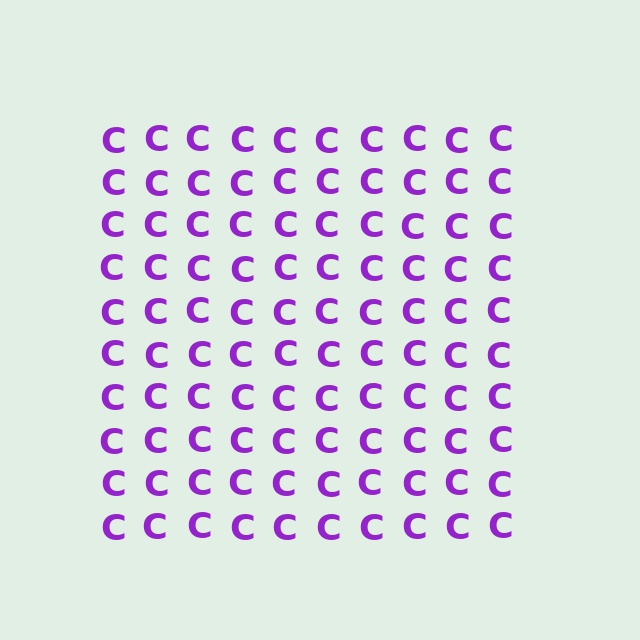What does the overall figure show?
The overall figure shows a square.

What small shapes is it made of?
It is made of small letter C's.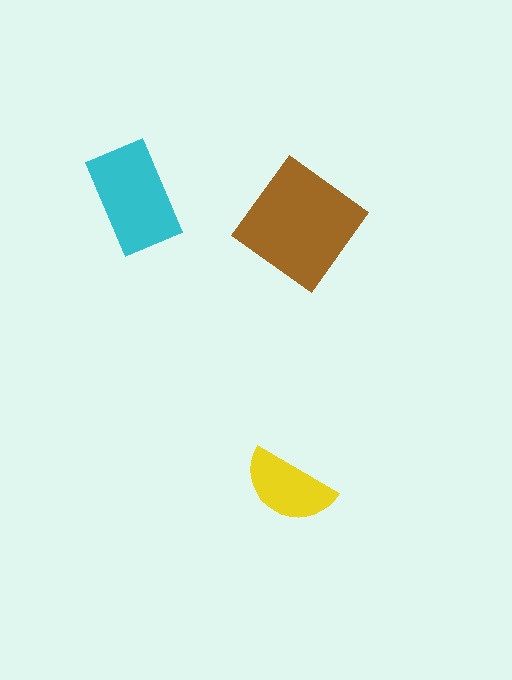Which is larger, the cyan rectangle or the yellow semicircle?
The cyan rectangle.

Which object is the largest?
The brown diamond.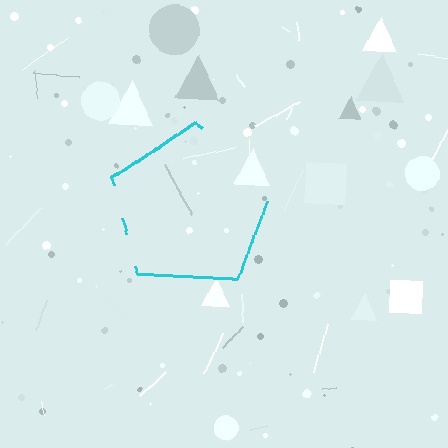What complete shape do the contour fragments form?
The contour fragments form a pentagon.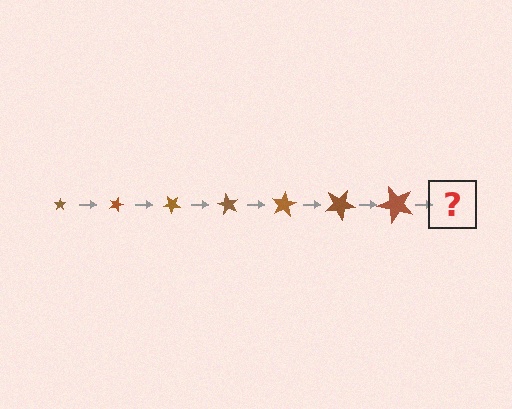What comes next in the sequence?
The next element should be a star, larger than the previous one and rotated 140 degrees from the start.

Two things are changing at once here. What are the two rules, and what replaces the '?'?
The two rules are that the star grows larger each step and it rotates 20 degrees each step. The '?' should be a star, larger than the previous one and rotated 140 degrees from the start.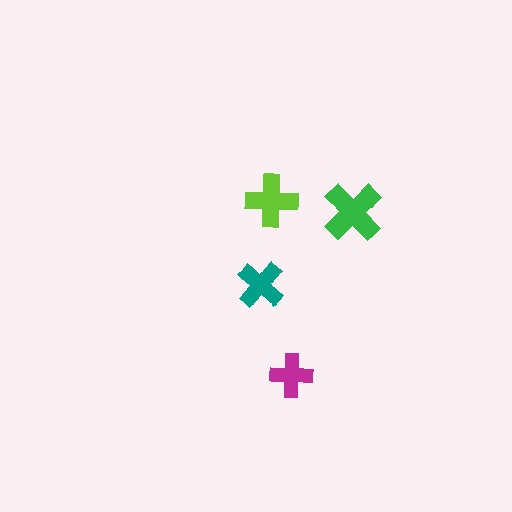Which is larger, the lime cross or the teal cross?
The lime one.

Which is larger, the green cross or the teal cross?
The green one.